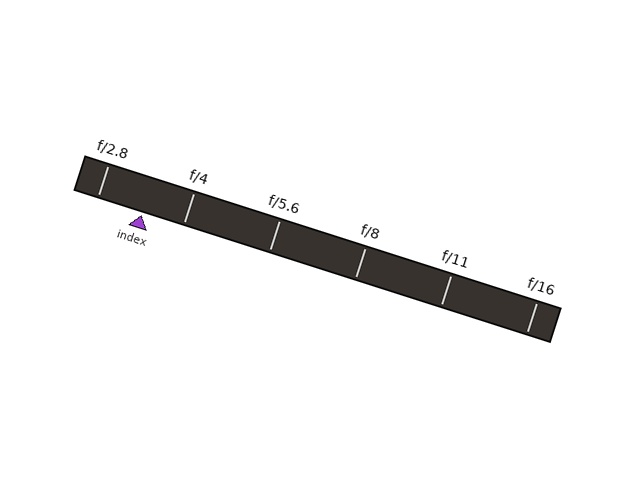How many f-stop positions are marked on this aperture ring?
There are 6 f-stop positions marked.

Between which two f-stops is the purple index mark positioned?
The index mark is between f/2.8 and f/4.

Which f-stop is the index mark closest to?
The index mark is closest to f/4.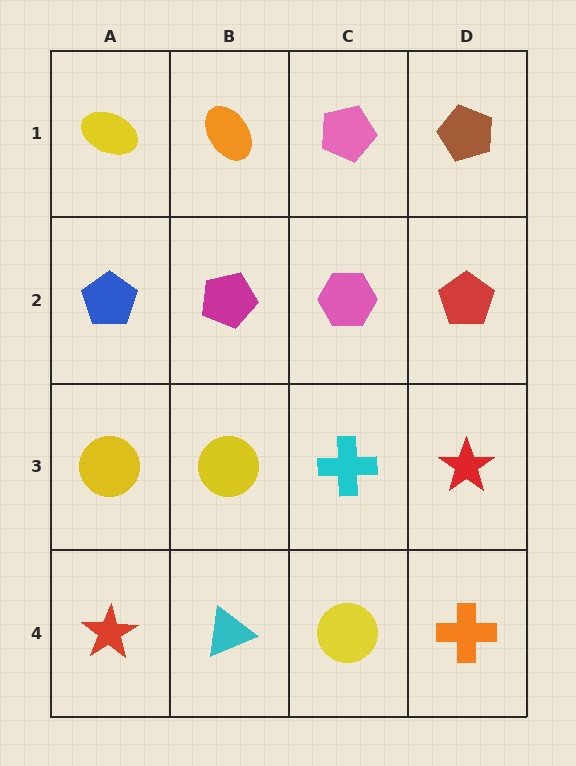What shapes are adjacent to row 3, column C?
A pink hexagon (row 2, column C), a yellow circle (row 4, column C), a yellow circle (row 3, column B), a red star (row 3, column D).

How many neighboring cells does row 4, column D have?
2.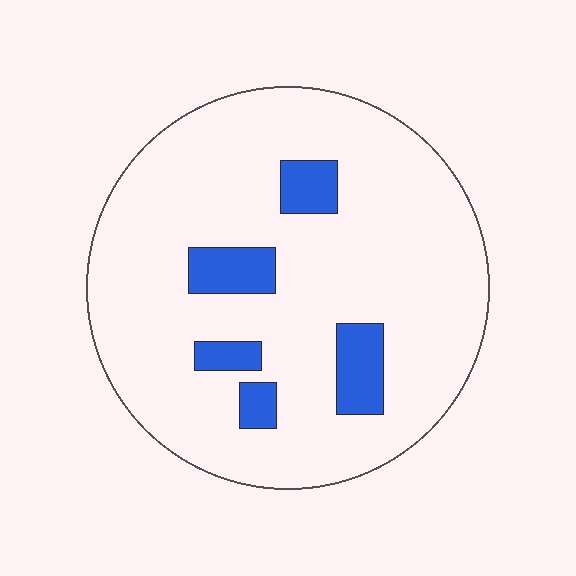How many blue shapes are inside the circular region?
5.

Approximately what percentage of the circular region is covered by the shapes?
Approximately 10%.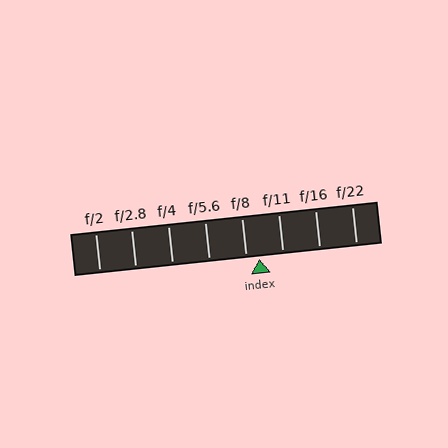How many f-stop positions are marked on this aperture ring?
There are 8 f-stop positions marked.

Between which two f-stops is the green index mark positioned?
The index mark is between f/8 and f/11.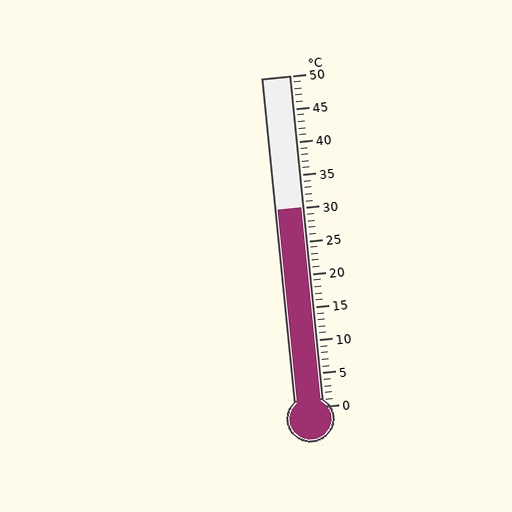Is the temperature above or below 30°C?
The temperature is at 30°C.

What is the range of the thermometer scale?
The thermometer scale ranges from 0°C to 50°C.